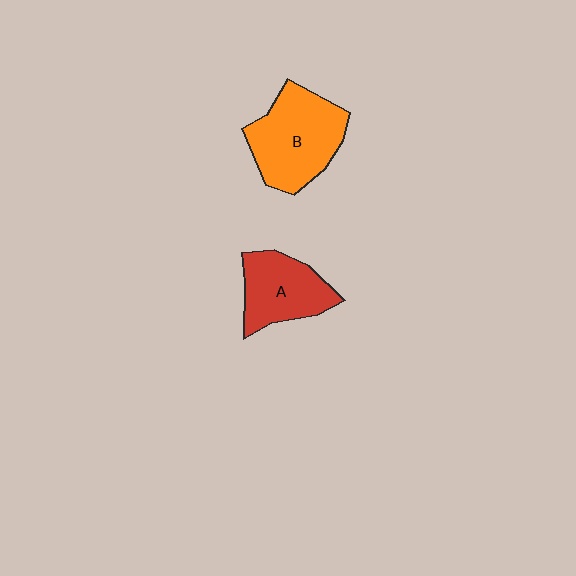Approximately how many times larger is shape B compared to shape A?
Approximately 1.4 times.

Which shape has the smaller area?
Shape A (red).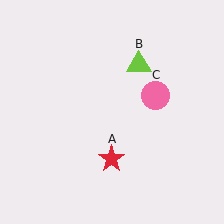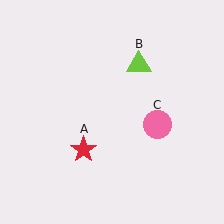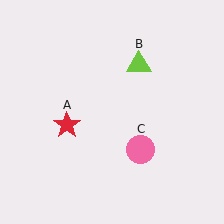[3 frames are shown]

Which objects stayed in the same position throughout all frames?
Lime triangle (object B) remained stationary.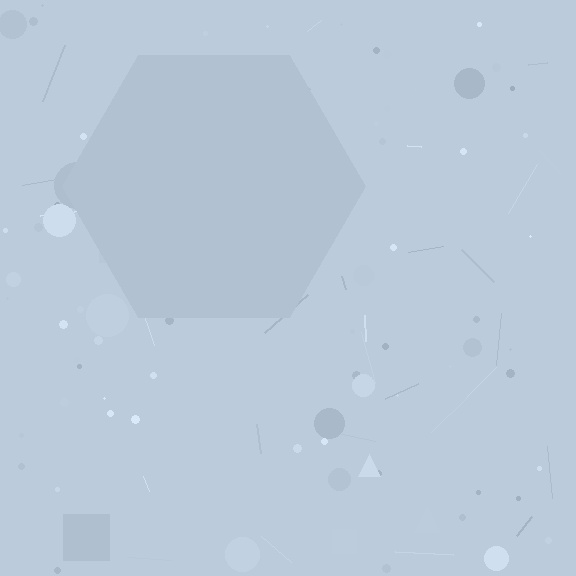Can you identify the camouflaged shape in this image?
The camouflaged shape is a hexagon.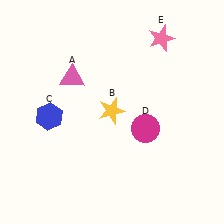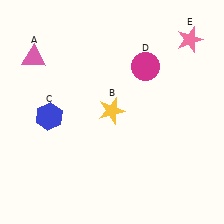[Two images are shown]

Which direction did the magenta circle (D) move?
The magenta circle (D) moved up.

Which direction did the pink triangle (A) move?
The pink triangle (A) moved left.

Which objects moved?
The objects that moved are: the pink triangle (A), the magenta circle (D), the pink star (E).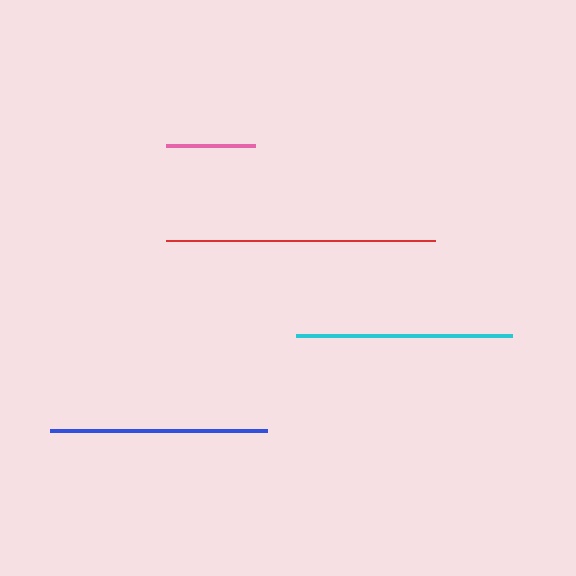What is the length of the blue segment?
The blue segment is approximately 218 pixels long.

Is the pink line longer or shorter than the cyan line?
The cyan line is longer than the pink line.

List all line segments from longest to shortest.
From longest to shortest: red, blue, cyan, pink.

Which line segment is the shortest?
The pink line is the shortest at approximately 89 pixels.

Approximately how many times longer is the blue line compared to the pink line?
The blue line is approximately 2.4 times the length of the pink line.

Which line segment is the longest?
The red line is the longest at approximately 268 pixels.